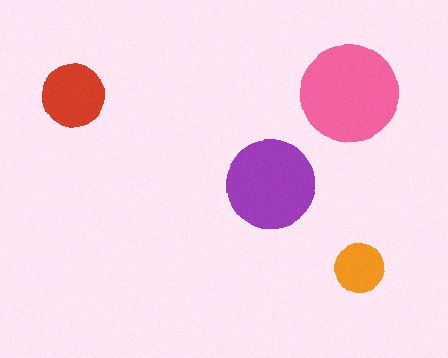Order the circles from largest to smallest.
the pink one, the purple one, the red one, the orange one.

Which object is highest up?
The red circle is topmost.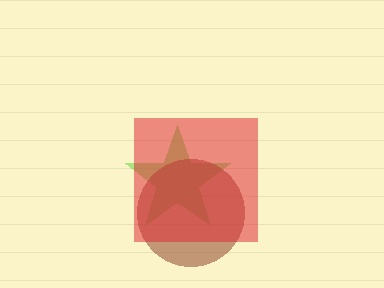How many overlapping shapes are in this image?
There are 3 overlapping shapes in the image.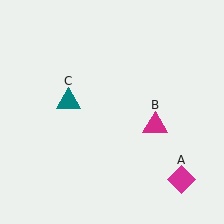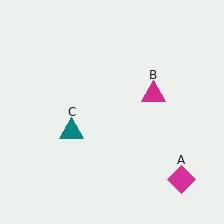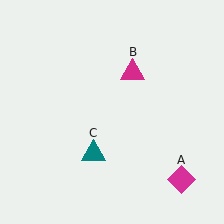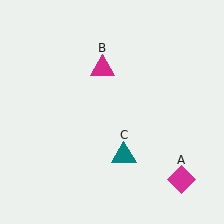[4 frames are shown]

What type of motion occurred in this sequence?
The magenta triangle (object B), teal triangle (object C) rotated counterclockwise around the center of the scene.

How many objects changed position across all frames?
2 objects changed position: magenta triangle (object B), teal triangle (object C).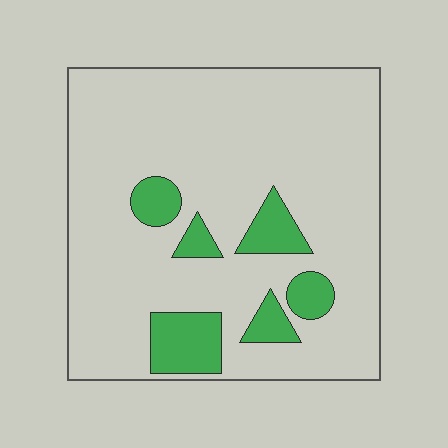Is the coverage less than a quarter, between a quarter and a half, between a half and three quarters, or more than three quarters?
Less than a quarter.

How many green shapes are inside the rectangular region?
6.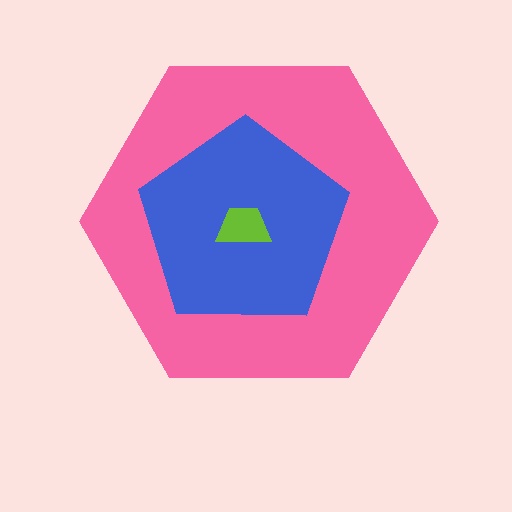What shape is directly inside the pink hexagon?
The blue pentagon.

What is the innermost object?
The lime trapezoid.